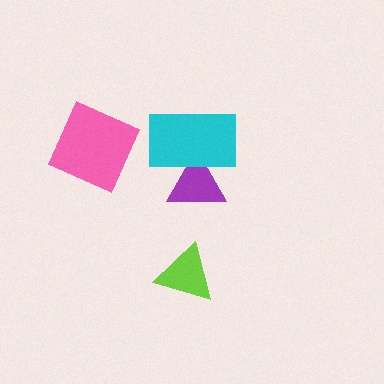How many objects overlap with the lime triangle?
0 objects overlap with the lime triangle.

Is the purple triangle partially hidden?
Yes, it is partially covered by another shape.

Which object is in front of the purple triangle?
The cyan rectangle is in front of the purple triangle.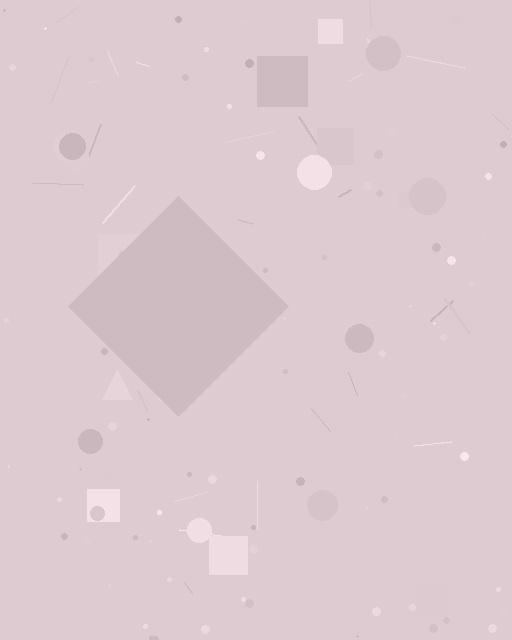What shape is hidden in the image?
A diamond is hidden in the image.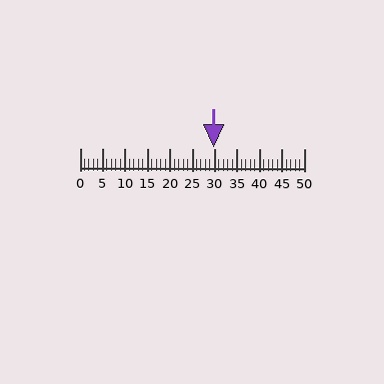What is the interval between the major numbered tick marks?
The major tick marks are spaced 5 units apart.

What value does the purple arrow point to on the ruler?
The purple arrow points to approximately 30.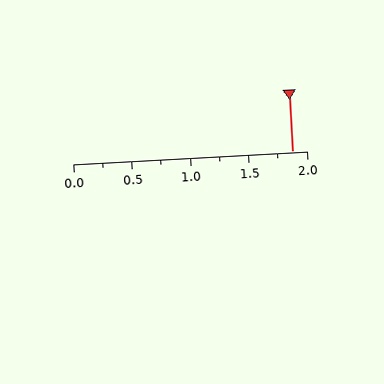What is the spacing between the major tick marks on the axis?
The major ticks are spaced 0.5 apart.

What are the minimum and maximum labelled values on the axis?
The axis runs from 0.0 to 2.0.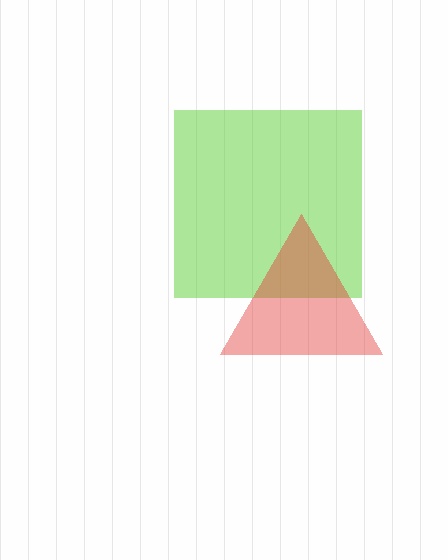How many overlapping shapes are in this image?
There are 2 overlapping shapes in the image.